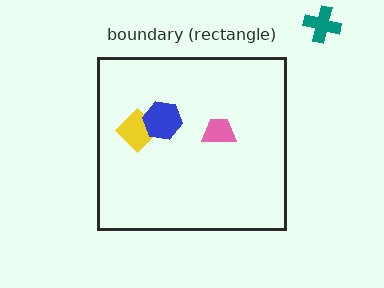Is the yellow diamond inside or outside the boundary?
Inside.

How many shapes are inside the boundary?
3 inside, 1 outside.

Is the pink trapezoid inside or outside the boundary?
Inside.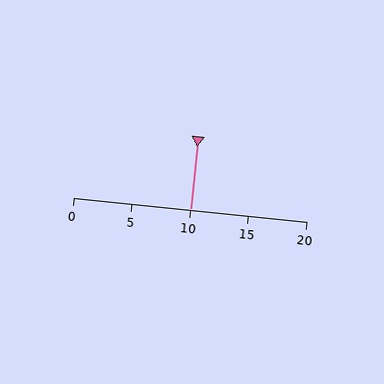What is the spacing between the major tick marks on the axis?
The major ticks are spaced 5 apart.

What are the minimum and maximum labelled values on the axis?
The axis runs from 0 to 20.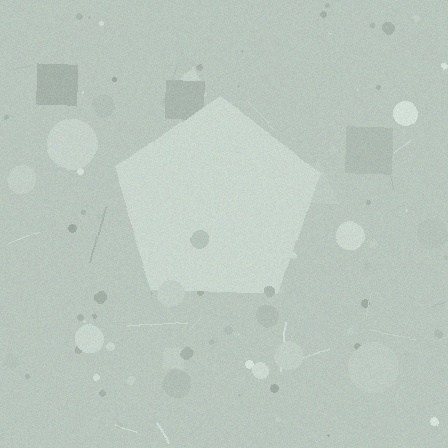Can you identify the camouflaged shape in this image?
The camouflaged shape is a pentagon.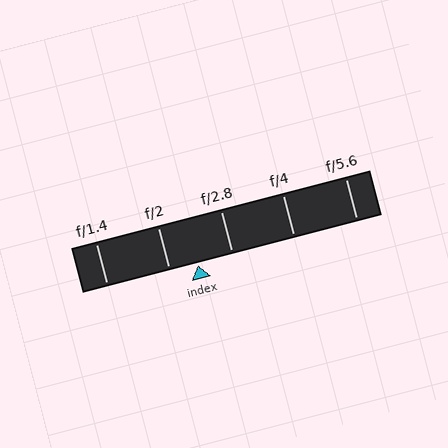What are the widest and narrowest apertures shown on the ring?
The widest aperture shown is f/1.4 and the narrowest is f/5.6.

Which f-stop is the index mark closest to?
The index mark is closest to f/2.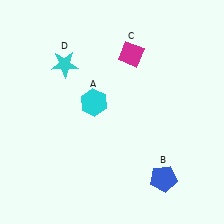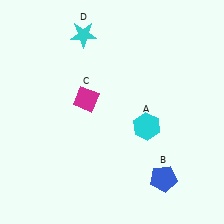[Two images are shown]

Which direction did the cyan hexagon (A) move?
The cyan hexagon (A) moved right.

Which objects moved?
The objects that moved are: the cyan hexagon (A), the magenta diamond (C), the cyan star (D).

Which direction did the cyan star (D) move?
The cyan star (D) moved up.